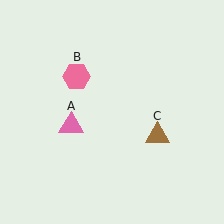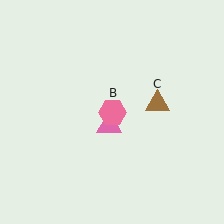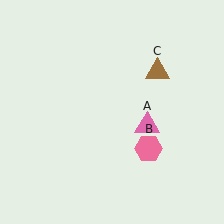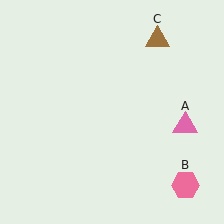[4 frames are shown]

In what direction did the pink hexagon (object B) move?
The pink hexagon (object B) moved down and to the right.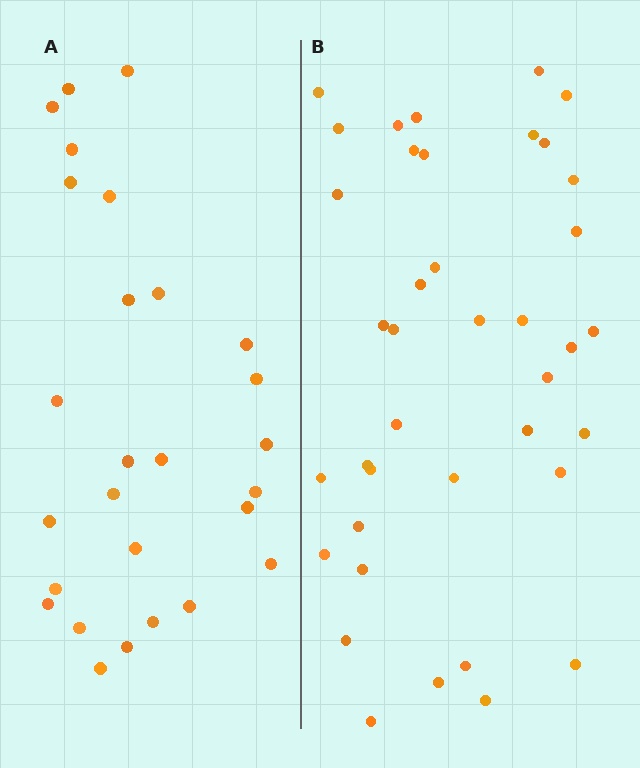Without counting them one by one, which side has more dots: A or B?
Region B (the right region) has more dots.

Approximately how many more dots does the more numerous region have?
Region B has roughly 12 or so more dots than region A.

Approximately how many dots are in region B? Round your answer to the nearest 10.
About 40 dots. (The exact count is 39, which rounds to 40.)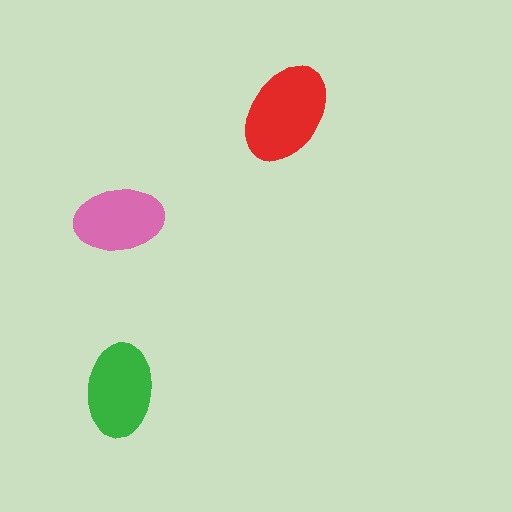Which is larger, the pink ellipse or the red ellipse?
The red one.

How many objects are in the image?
There are 3 objects in the image.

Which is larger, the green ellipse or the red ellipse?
The red one.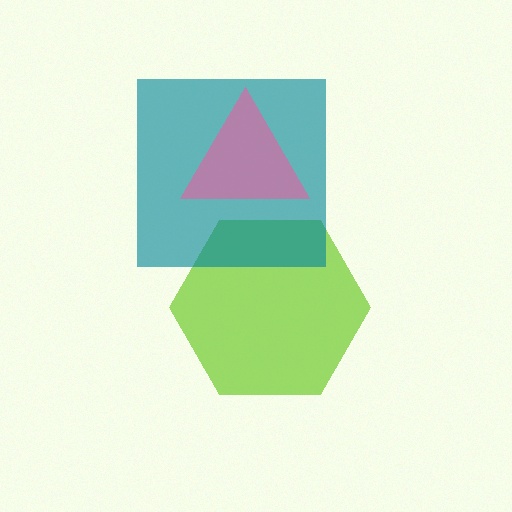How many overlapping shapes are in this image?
There are 3 overlapping shapes in the image.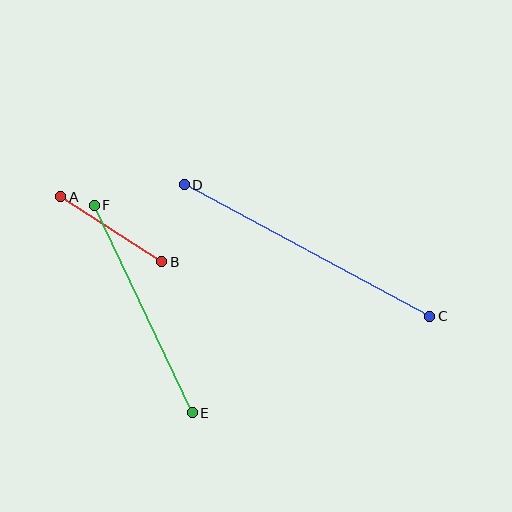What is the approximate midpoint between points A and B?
The midpoint is at approximately (111, 229) pixels.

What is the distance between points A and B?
The distance is approximately 120 pixels.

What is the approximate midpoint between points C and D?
The midpoint is at approximately (307, 251) pixels.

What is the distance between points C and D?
The distance is approximately 279 pixels.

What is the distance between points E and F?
The distance is approximately 229 pixels.